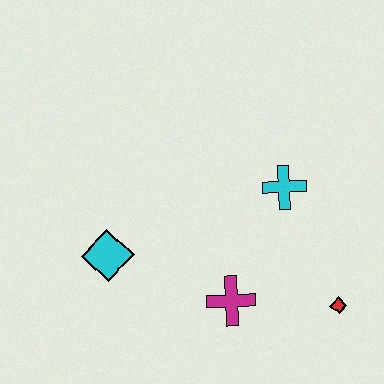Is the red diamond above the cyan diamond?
No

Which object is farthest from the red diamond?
The cyan diamond is farthest from the red diamond.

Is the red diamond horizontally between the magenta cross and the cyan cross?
No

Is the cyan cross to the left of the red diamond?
Yes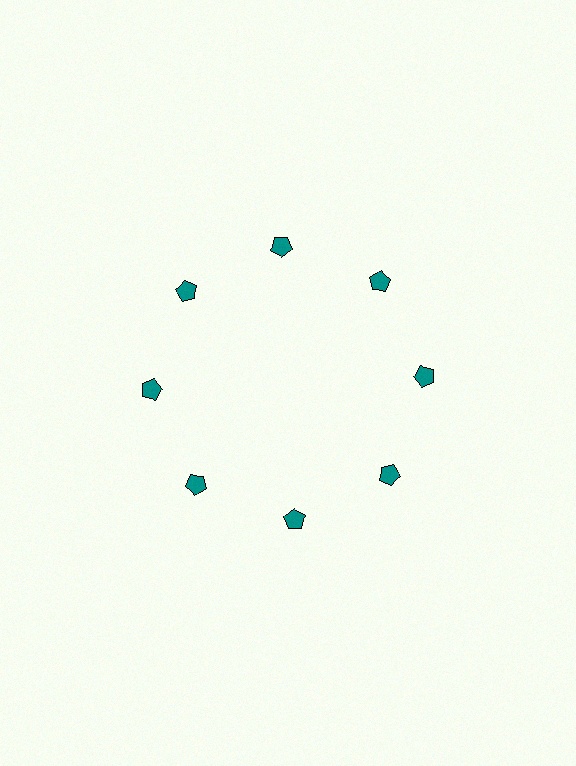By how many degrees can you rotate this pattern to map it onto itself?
The pattern maps onto itself every 45 degrees of rotation.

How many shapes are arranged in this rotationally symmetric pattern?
There are 8 shapes, arranged in 8 groups of 1.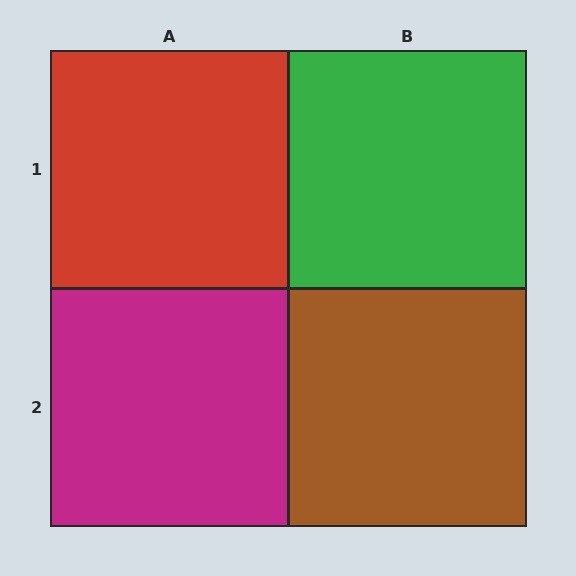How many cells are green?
1 cell is green.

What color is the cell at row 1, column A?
Red.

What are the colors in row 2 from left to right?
Magenta, brown.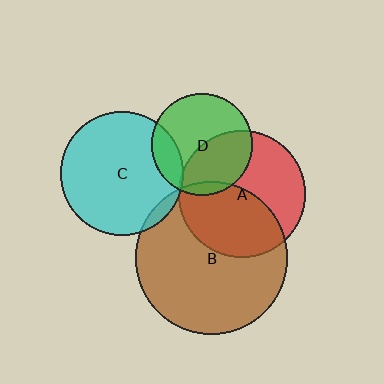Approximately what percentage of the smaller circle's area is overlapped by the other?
Approximately 5%.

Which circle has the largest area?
Circle B (brown).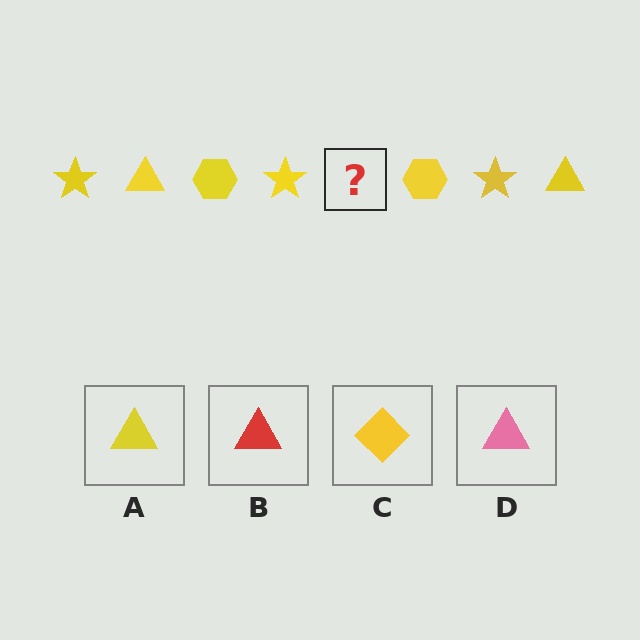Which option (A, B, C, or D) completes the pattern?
A.